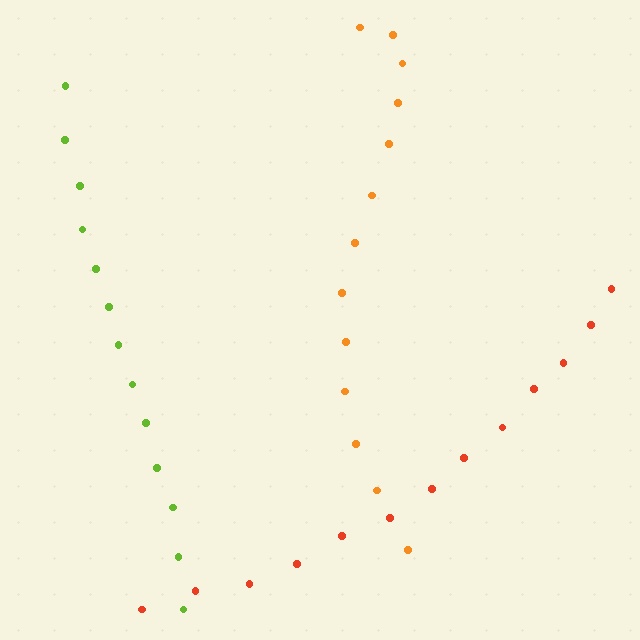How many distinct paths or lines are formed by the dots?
There are 3 distinct paths.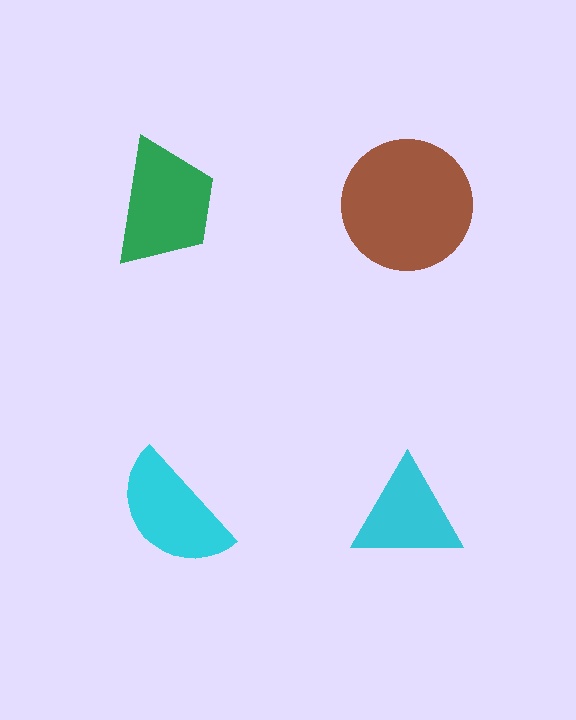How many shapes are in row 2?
2 shapes.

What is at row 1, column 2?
A brown circle.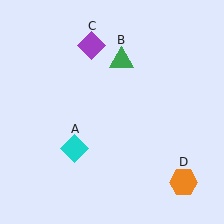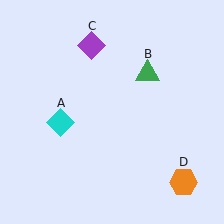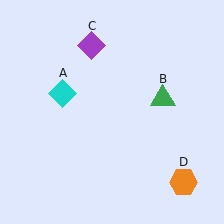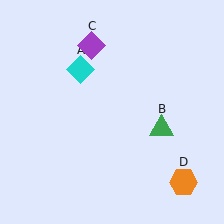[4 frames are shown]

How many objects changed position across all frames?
2 objects changed position: cyan diamond (object A), green triangle (object B).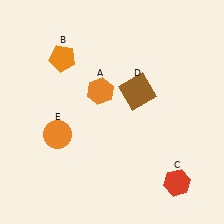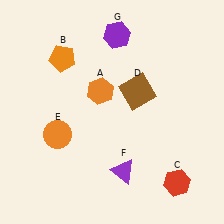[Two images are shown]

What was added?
A purple triangle (F), a purple hexagon (G) were added in Image 2.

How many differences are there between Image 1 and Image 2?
There are 2 differences between the two images.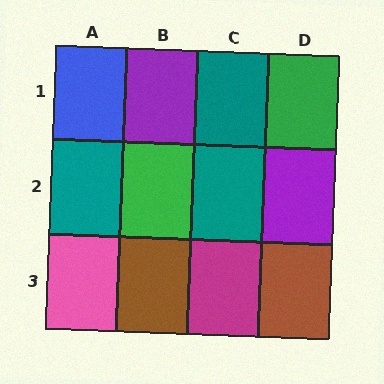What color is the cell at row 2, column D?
Purple.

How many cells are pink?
1 cell is pink.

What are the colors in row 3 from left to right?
Pink, brown, magenta, brown.